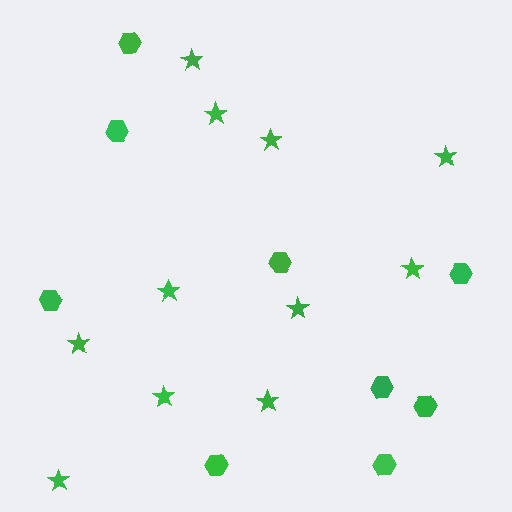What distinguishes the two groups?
There are 2 groups: one group of hexagons (9) and one group of stars (11).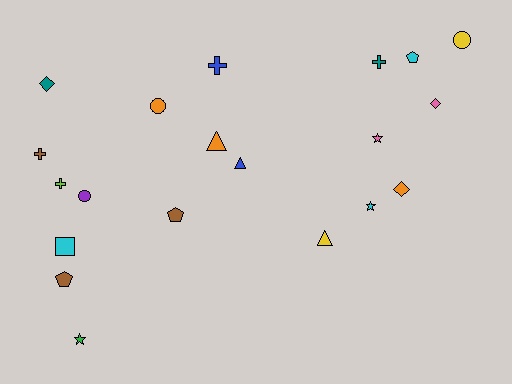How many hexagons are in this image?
There are no hexagons.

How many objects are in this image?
There are 20 objects.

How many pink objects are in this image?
There are 2 pink objects.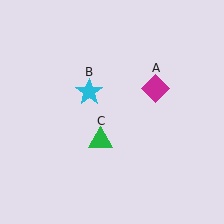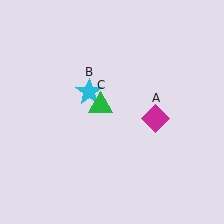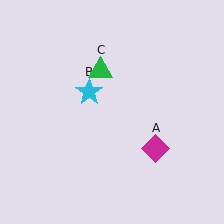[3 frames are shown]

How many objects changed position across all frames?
2 objects changed position: magenta diamond (object A), green triangle (object C).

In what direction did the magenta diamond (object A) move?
The magenta diamond (object A) moved down.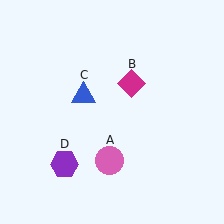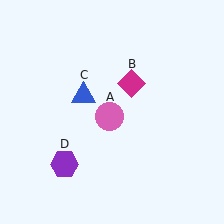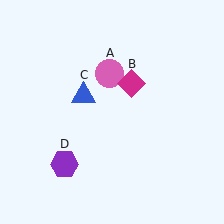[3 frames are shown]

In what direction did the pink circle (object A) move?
The pink circle (object A) moved up.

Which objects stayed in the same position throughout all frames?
Magenta diamond (object B) and blue triangle (object C) and purple hexagon (object D) remained stationary.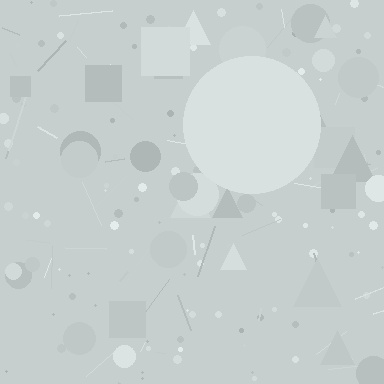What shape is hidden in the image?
A circle is hidden in the image.